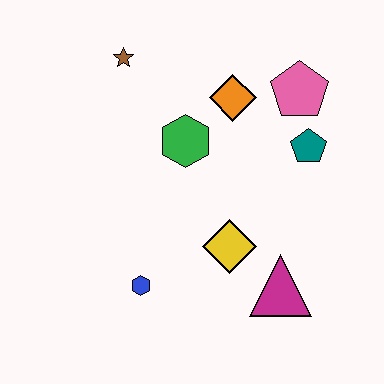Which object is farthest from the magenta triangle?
The brown star is farthest from the magenta triangle.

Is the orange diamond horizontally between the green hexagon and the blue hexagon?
No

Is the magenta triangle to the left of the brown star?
No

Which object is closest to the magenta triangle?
The yellow diamond is closest to the magenta triangle.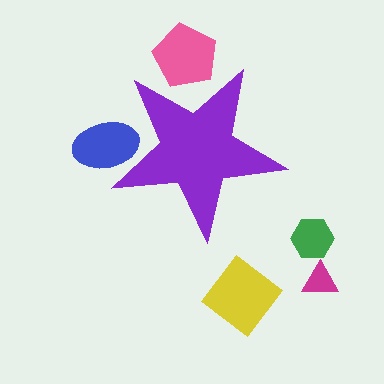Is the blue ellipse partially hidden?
Yes, the blue ellipse is partially hidden behind the purple star.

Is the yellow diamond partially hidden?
No, the yellow diamond is fully visible.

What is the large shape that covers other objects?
A purple star.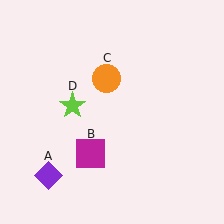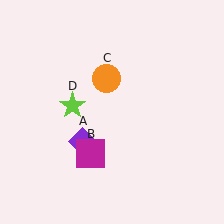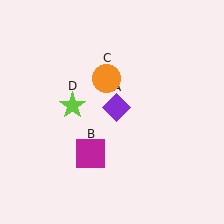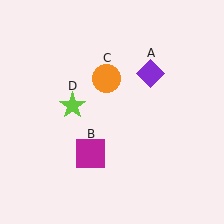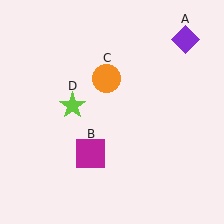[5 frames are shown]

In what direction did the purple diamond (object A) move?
The purple diamond (object A) moved up and to the right.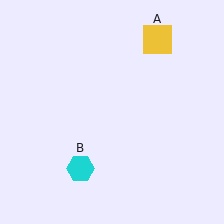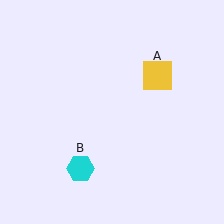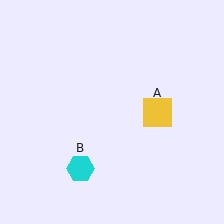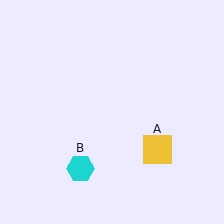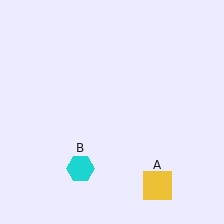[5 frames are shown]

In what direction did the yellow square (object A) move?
The yellow square (object A) moved down.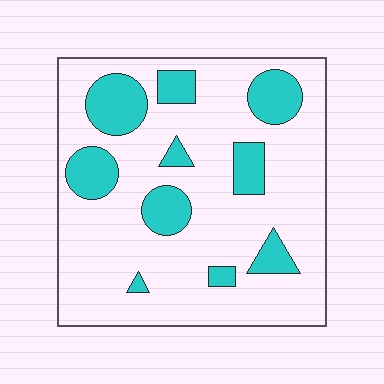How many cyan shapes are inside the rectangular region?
10.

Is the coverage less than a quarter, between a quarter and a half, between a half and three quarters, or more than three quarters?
Less than a quarter.